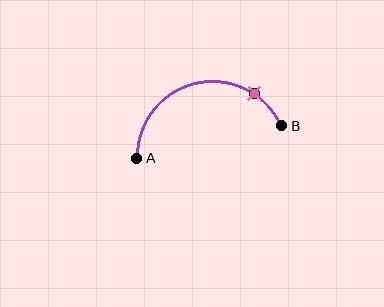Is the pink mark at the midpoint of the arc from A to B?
No. The pink mark lies on the arc but is closer to endpoint B. The arc midpoint would be at the point on the curve equidistant along the arc from both A and B.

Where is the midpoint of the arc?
The arc midpoint is the point on the curve farthest from the straight line joining A and B. It sits above that line.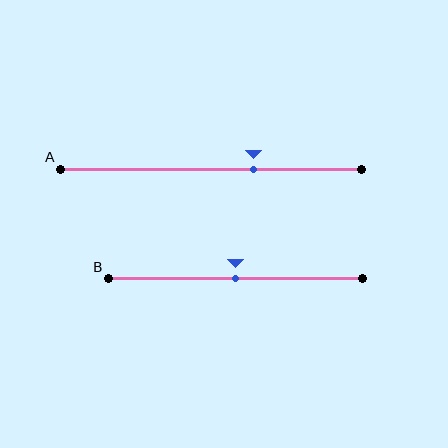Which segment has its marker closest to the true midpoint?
Segment B has its marker closest to the true midpoint.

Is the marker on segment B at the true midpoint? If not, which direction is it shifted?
Yes, the marker on segment B is at the true midpoint.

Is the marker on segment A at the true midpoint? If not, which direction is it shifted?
No, the marker on segment A is shifted to the right by about 14% of the segment length.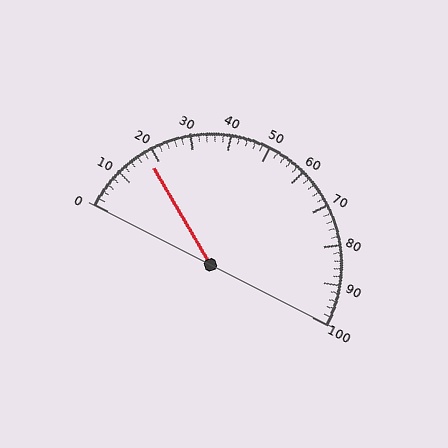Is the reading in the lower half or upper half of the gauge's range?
The reading is in the lower half of the range (0 to 100).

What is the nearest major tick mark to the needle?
The nearest major tick mark is 20.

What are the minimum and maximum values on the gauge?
The gauge ranges from 0 to 100.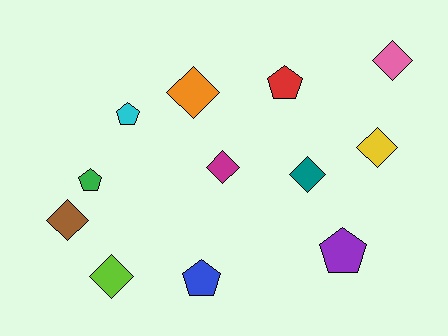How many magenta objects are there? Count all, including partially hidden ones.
There is 1 magenta object.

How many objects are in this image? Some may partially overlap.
There are 12 objects.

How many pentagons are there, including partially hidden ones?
There are 5 pentagons.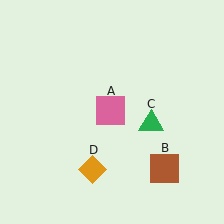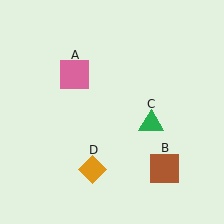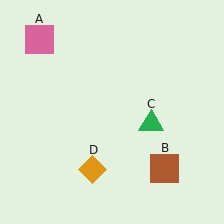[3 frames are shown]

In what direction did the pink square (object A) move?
The pink square (object A) moved up and to the left.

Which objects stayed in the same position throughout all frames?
Brown square (object B) and green triangle (object C) and orange diamond (object D) remained stationary.